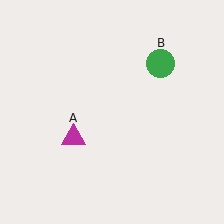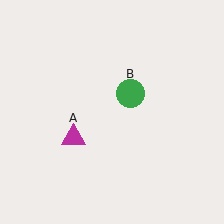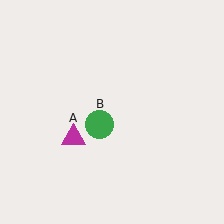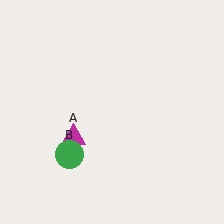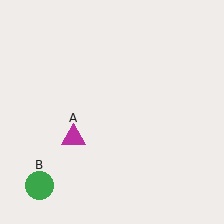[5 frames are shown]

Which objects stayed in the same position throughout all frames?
Magenta triangle (object A) remained stationary.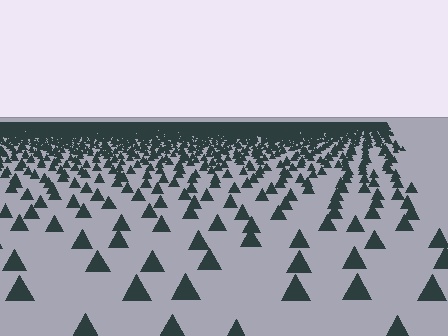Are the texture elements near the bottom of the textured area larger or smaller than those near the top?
Larger. Near the bottom, elements are closer to the viewer and appear at a bigger on-screen size.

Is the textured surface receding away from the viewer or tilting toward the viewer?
The surface is receding away from the viewer. Texture elements get smaller and denser toward the top.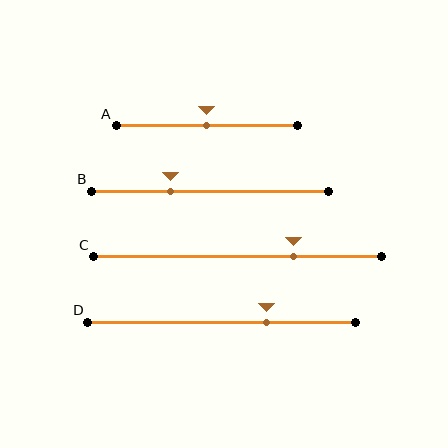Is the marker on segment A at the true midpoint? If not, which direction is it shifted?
Yes, the marker on segment A is at the true midpoint.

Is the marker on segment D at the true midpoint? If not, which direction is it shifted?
No, the marker on segment D is shifted to the right by about 17% of the segment length.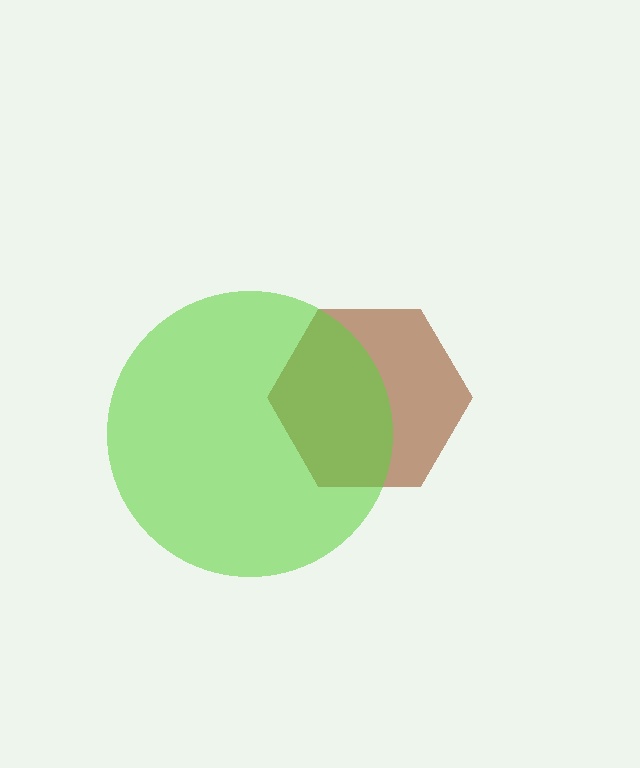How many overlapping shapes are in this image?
There are 2 overlapping shapes in the image.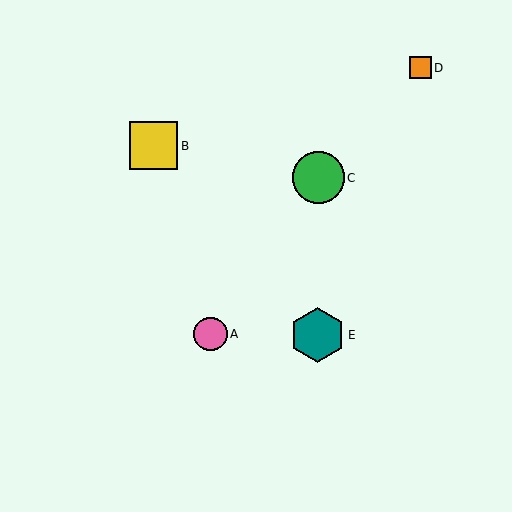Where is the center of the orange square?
The center of the orange square is at (420, 68).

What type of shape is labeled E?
Shape E is a teal hexagon.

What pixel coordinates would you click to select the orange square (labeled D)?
Click at (420, 68) to select the orange square D.